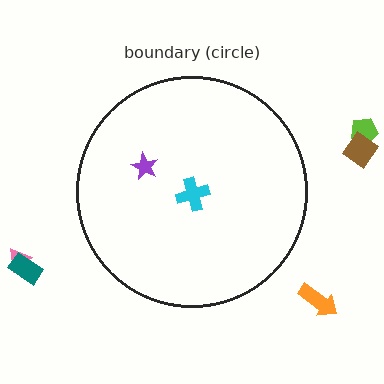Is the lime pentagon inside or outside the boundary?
Outside.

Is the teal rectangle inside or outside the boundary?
Outside.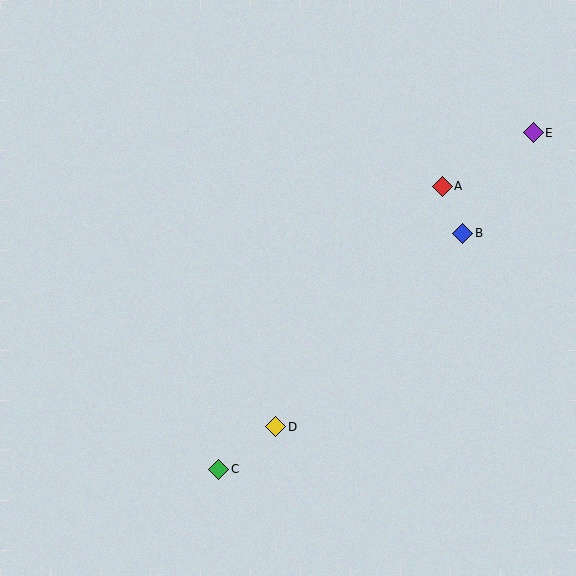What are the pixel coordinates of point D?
Point D is at (276, 427).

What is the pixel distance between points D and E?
The distance between D and E is 391 pixels.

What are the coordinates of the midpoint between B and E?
The midpoint between B and E is at (498, 183).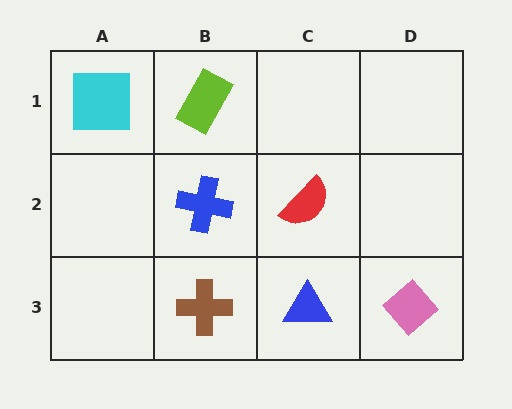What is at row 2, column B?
A blue cross.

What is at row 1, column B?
A lime rectangle.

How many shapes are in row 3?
3 shapes.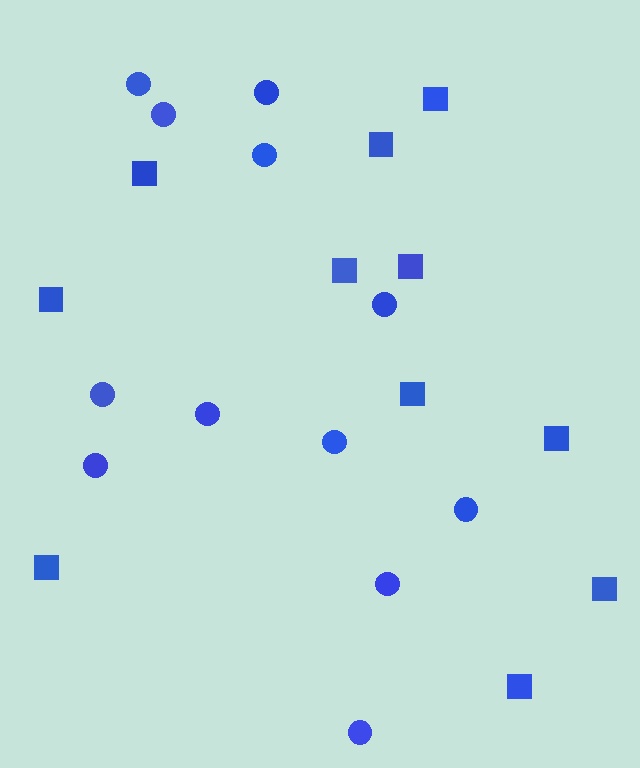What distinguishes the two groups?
There are 2 groups: one group of squares (11) and one group of circles (12).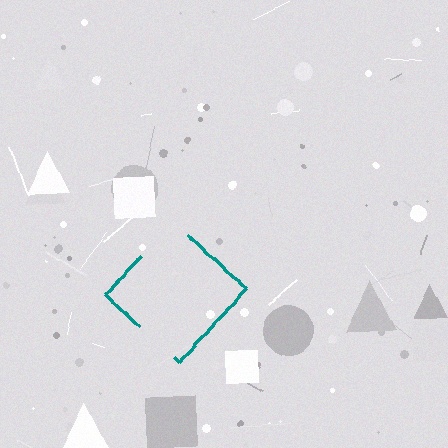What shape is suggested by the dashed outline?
The dashed outline suggests a diamond.